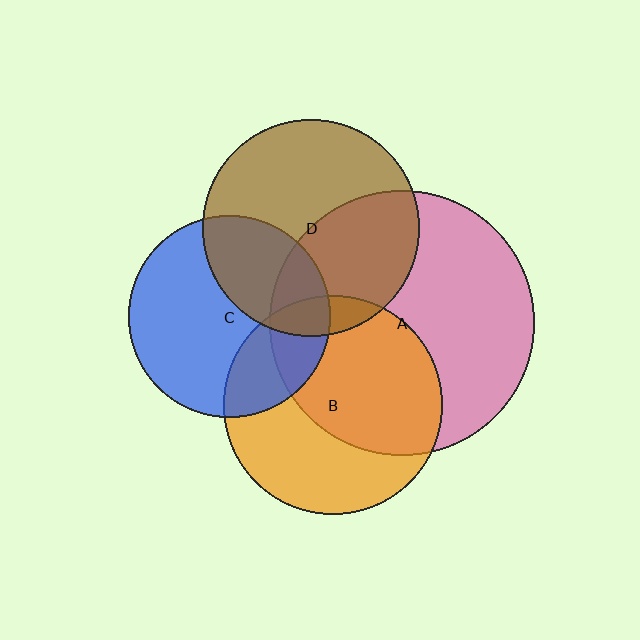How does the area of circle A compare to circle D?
Approximately 1.5 times.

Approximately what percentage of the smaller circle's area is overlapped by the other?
Approximately 25%.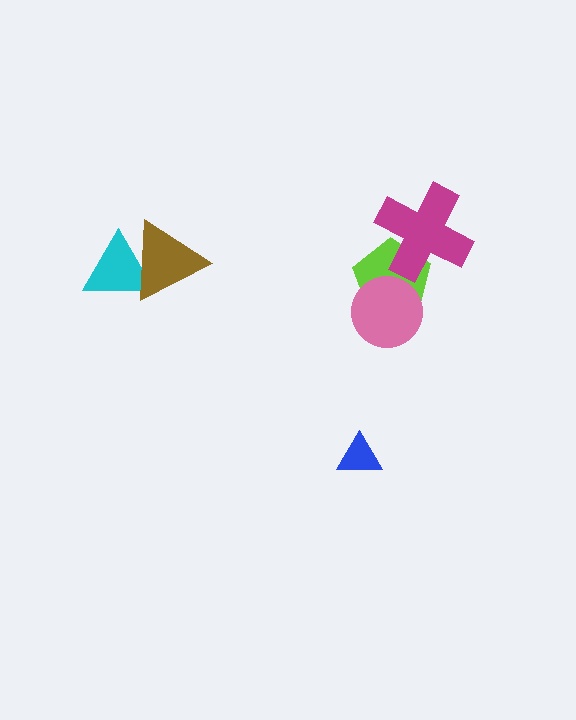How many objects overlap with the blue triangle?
0 objects overlap with the blue triangle.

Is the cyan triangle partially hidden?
Yes, it is partially covered by another shape.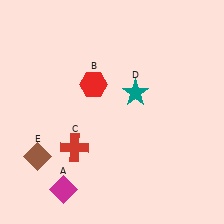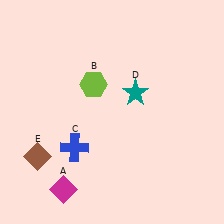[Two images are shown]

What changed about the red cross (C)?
In Image 1, C is red. In Image 2, it changed to blue.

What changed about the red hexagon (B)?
In Image 1, B is red. In Image 2, it changed to lime.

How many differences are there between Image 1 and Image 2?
There are 2 differences between the two images.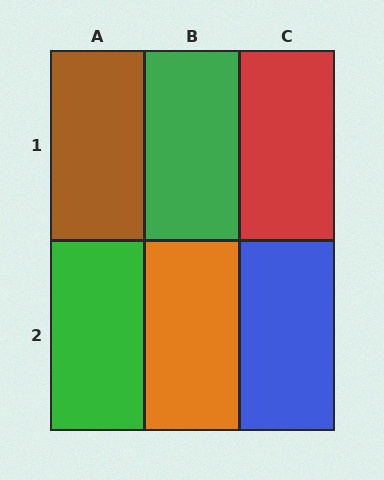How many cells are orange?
1 cell is orange.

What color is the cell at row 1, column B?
Green.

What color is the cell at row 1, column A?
Brown.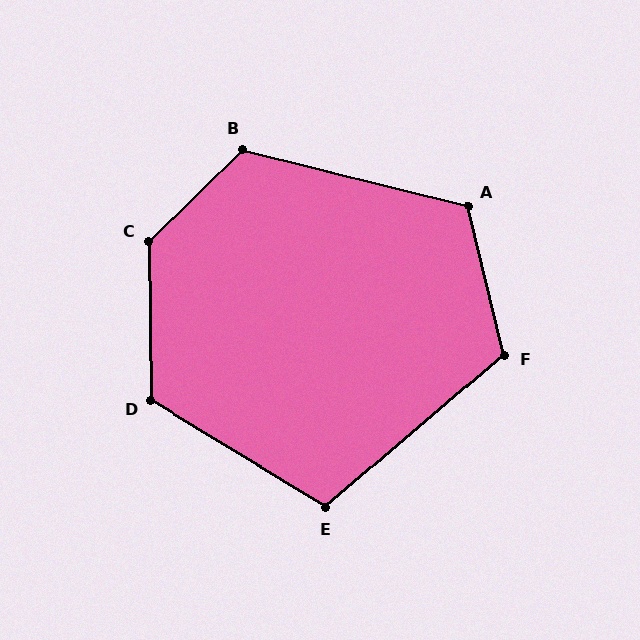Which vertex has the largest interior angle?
C, at approximately 134 degrees.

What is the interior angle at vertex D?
Approximately 122 degrees (obtuse).